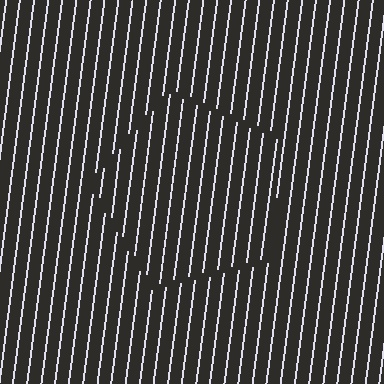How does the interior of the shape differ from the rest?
The interior of the shape contains the same grating, shifted by half a period — the contour is defined by the phase discontinuity where line-ends from the inner and outer gratings abut.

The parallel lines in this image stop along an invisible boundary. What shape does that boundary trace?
An illusory pentagon. The interior of the shape contains the same grating, shifted by half a period — the contour is defined by the phase discontinuity where line-ends from the inner and outer gratings abut.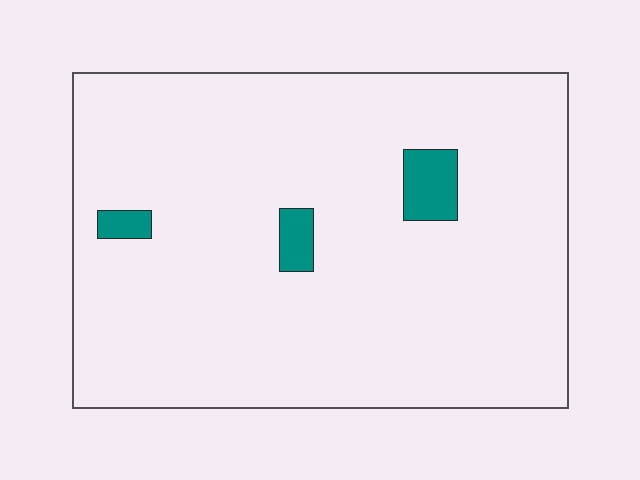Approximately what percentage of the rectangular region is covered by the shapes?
Approximately 5%.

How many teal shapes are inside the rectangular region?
3.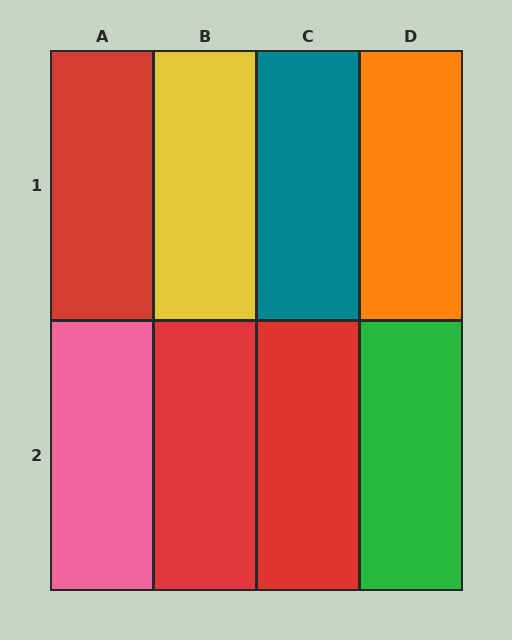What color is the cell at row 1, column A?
Red.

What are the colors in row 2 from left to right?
Pink, red, red, green.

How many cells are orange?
1 cell is orange.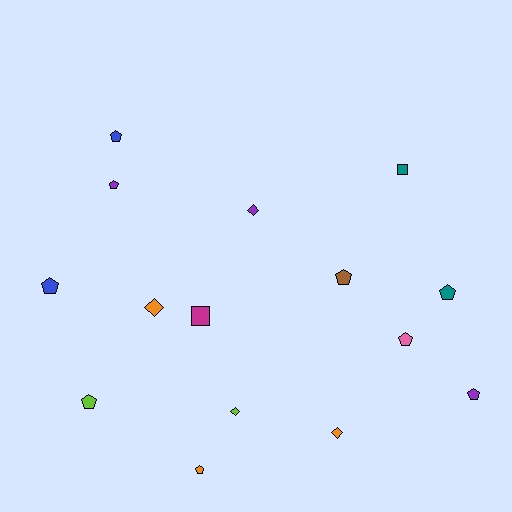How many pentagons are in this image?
There are 9 pentagons.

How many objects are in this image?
There are 15 objects.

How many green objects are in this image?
There are no green objects.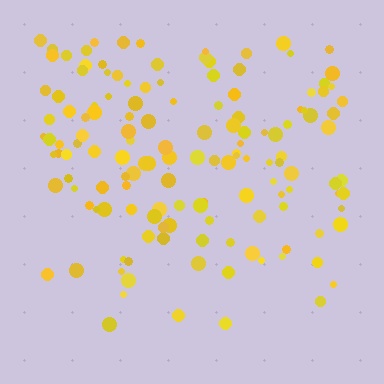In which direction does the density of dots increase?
From bottom to top, with the top side densest.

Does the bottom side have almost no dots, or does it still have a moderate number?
Still a moderate number, just noticeably fewer than the top.